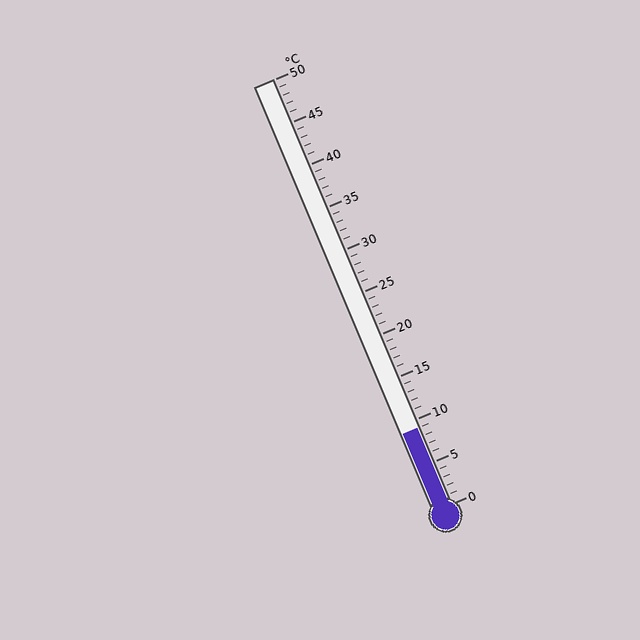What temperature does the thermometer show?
The thermometer shows approximately 9°C.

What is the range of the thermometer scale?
The thermometer scale ranges from 0°C to 50°C.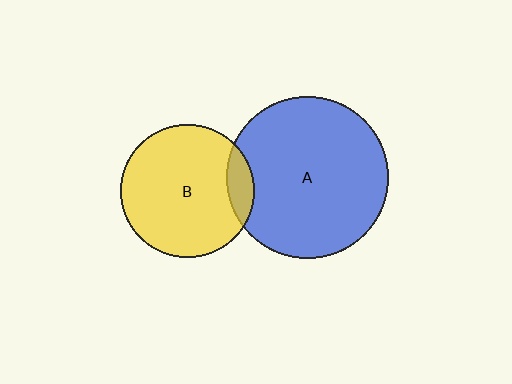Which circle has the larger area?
Circle A (blue).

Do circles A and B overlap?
Yes.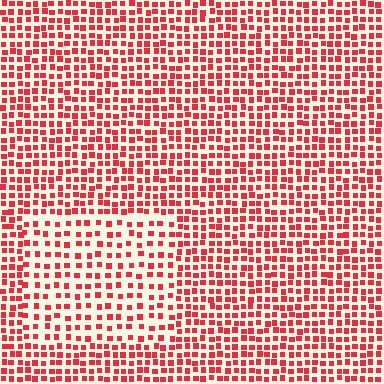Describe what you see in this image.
The image contains small red elements arranged at two different densities. A rectangle-shaped region is visible where the elements are less densely packed than the surrounding area.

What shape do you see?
I see a rectangle.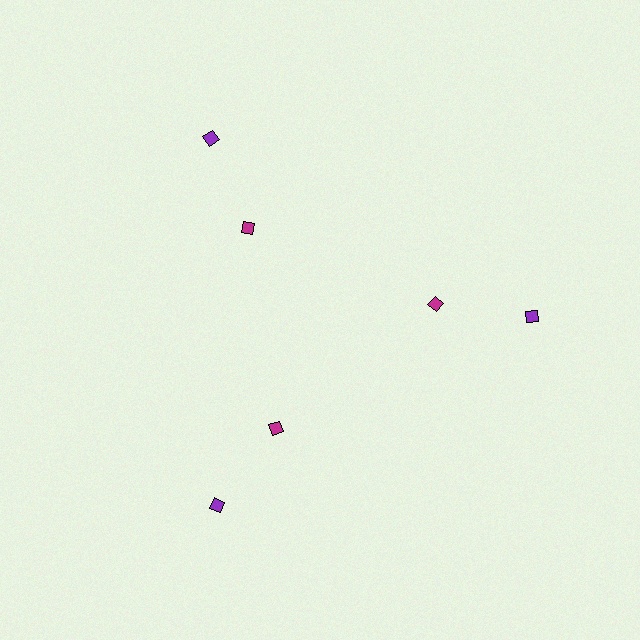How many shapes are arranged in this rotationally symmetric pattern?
There are 6 shapes, arranged in 3 groups of 2.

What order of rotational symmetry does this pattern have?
This pattern has 3-fold rotational symmetry.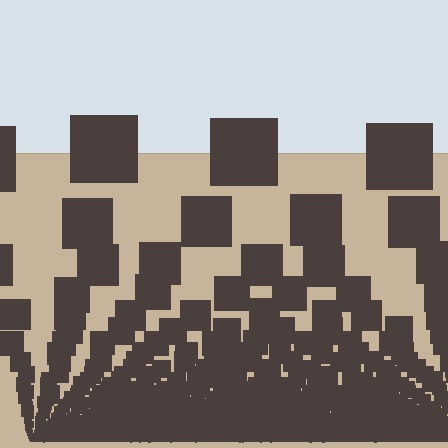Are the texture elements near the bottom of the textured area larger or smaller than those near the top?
Smaller. The gradient is inverted — elements near the bottom are smaller and denser.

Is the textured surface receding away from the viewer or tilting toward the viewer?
The surface appears to tilt toward the viewer. Texture elements get larger and sparser toward the top.